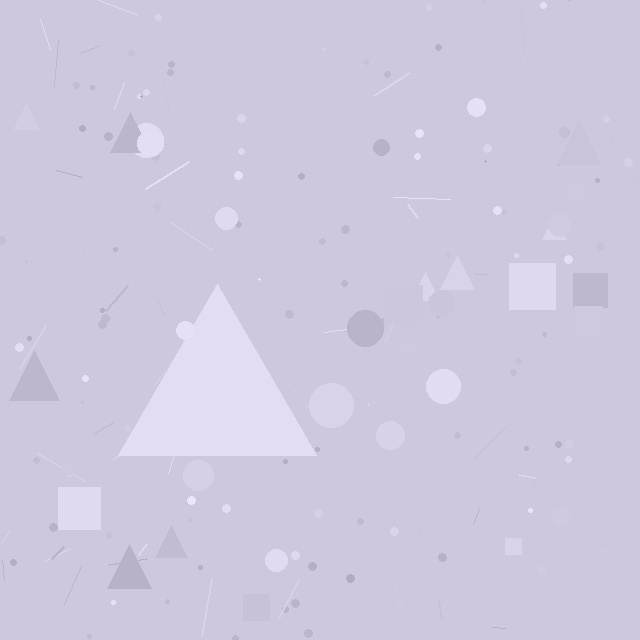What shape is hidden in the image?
A triangle is hidden in the image.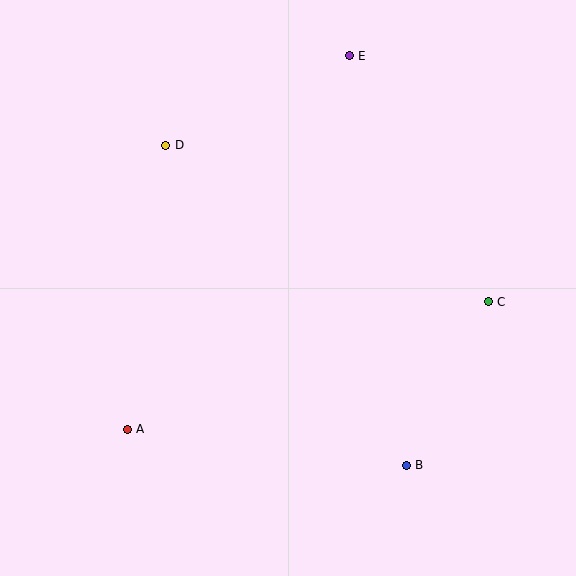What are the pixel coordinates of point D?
Point D is at (166, 145).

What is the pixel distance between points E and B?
The distance between E and B is 413 pixels.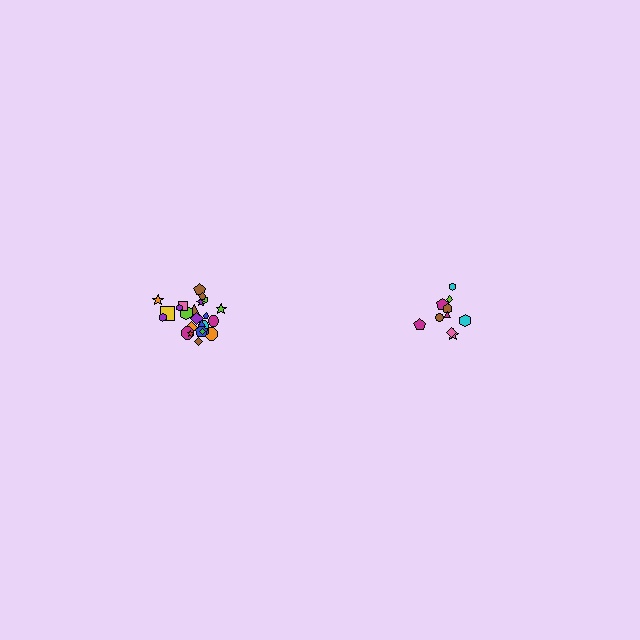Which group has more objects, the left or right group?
The left group.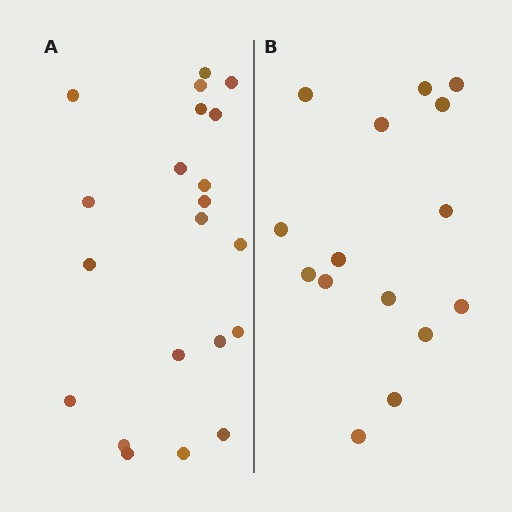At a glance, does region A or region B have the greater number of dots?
Region A (the left region) has more dots.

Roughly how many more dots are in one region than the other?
Region A has about 6 more dots than region B.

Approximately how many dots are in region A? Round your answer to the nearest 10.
About 20 dots. (The exact count is 21, which rounds to 20.)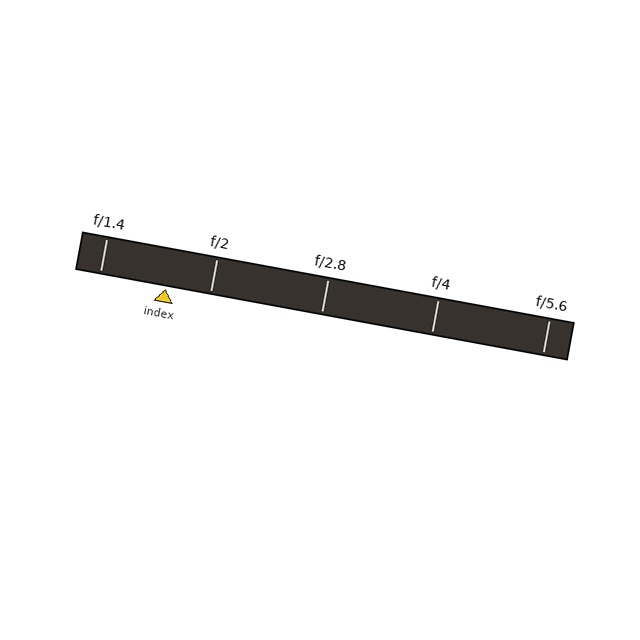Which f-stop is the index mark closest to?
The index mark is closest to f/2.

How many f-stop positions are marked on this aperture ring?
There are 5 f-stop positions marked.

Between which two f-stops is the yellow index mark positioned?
The index mark is between f/1.4 and f/2.